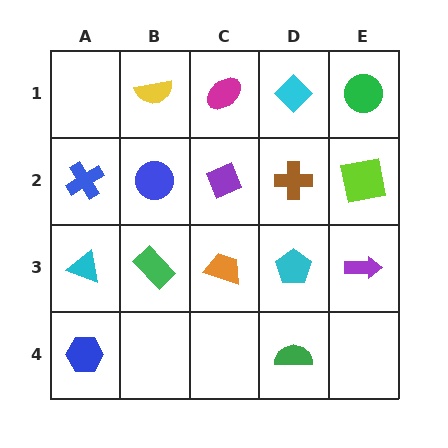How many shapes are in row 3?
5 shapes.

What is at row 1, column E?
A green circle.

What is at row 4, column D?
A green semicircle.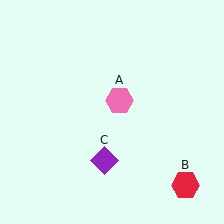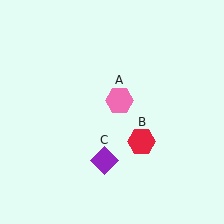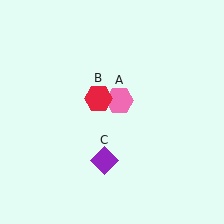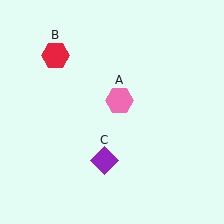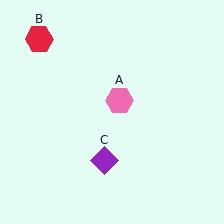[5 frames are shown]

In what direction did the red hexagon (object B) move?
The red hexagon (object B) moved up and to the left.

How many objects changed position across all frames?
1 object changed position: red hexagon (object B).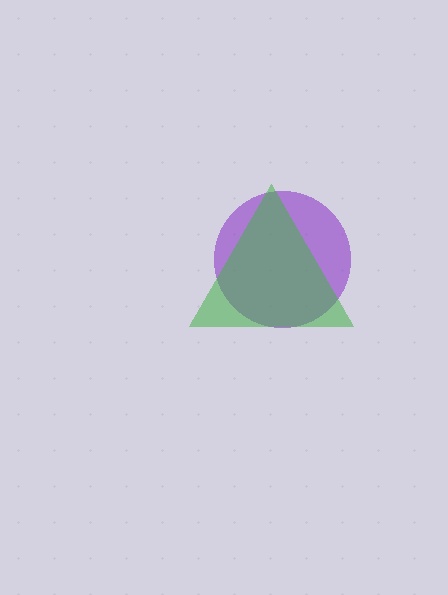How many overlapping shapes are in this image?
There are 2 overlapping shapes in the image.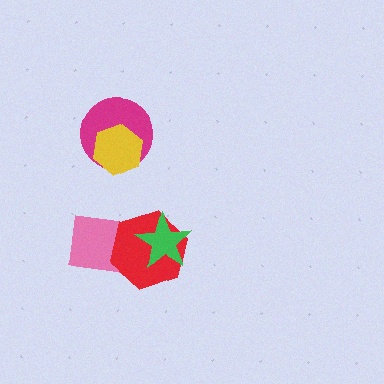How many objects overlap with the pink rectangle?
2 objects overlap with the pink rectangle.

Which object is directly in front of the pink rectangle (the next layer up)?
The red hexagon is directly in front of the pink rectangle.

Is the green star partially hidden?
No, no other shape covers it.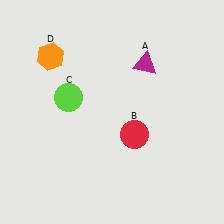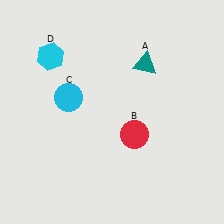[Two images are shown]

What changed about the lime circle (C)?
In Image 1, C is lime. In Image 2, it changed to cyan.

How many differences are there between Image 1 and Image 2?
There are 3 differences between the two images.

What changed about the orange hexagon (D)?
In Image 1, D is orange. In Image 2, it changed to cyan.